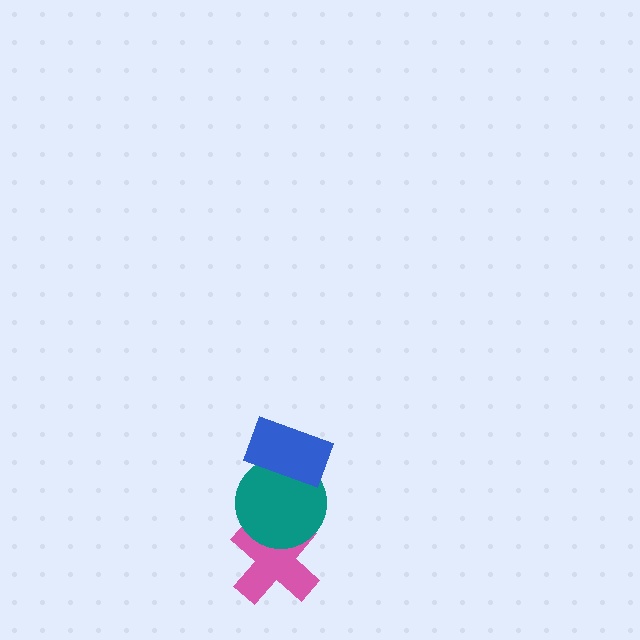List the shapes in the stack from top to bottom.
From top to bottom: the blue rectangle, the teal circle, the pink cross.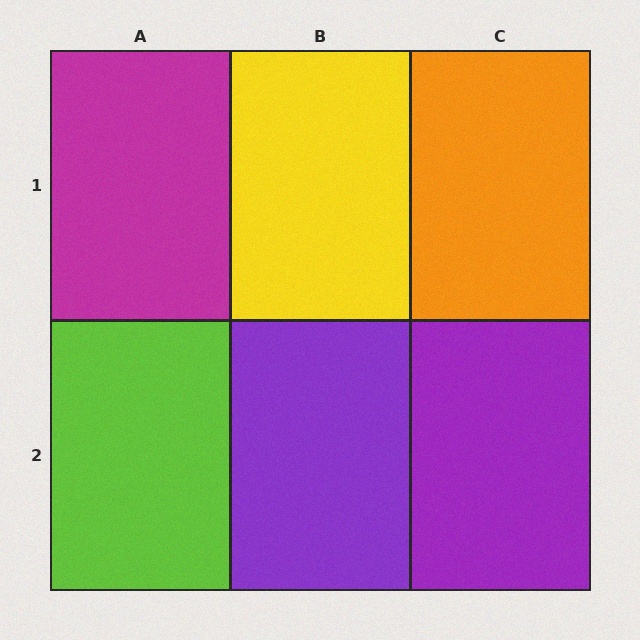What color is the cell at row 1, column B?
Yellow.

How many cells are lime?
1 cell is lime.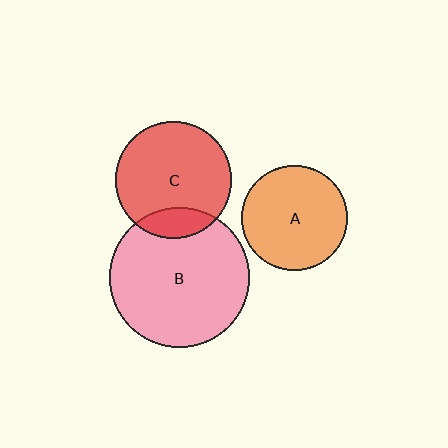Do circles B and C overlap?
Yes.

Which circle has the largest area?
Circle B (pink).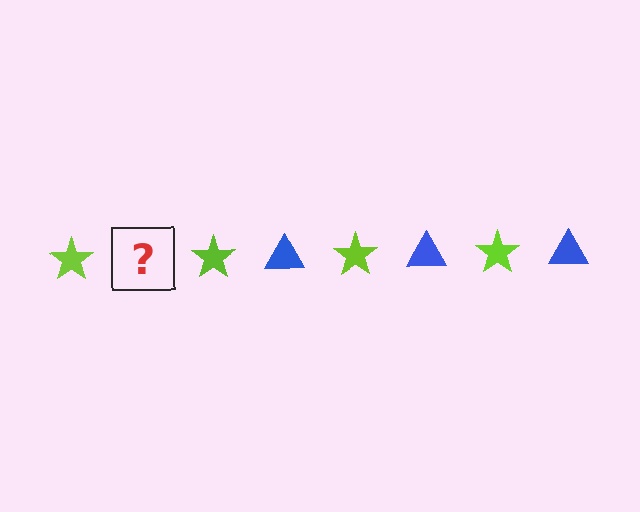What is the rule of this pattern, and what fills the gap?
The rule is that the pattern alternates between lime star and blue triangle. The gap should be filled with a blue triangle.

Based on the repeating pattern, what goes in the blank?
The blank should be a blue triangle.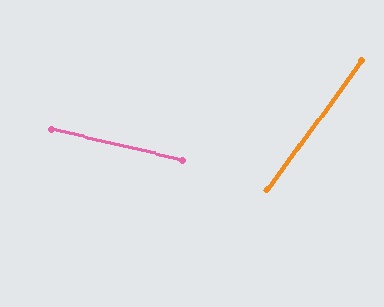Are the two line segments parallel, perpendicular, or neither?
Neither parallel nor perpendicular — they differ by about 66°.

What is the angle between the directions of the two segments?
Approximately 66 degrees.